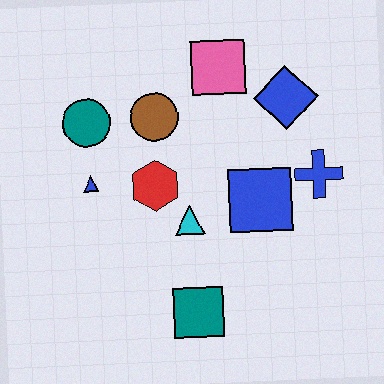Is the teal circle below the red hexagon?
No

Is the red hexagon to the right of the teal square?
No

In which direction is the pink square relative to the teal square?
The pink square is above the teal square.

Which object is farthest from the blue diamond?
The teal square is farthest from the blue diamond.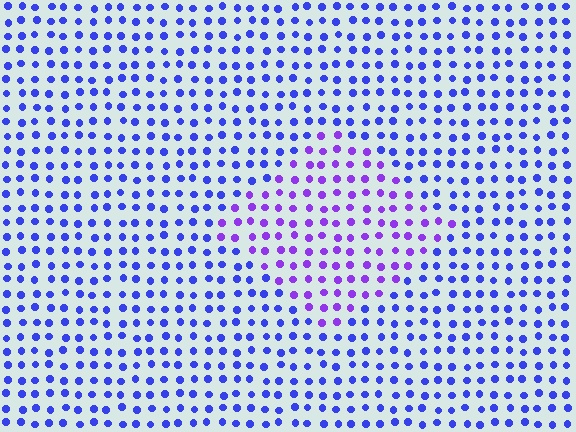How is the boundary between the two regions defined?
The boundary is defined purely by a slight shift in hue (about 35 degrees). Spacing, size, and orientation are identical on both sides.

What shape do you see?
I see a diamond.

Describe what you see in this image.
The image is filled with small blue elements in a uniform arrangement. A diamond-shaped region is visible where the elements are tinted to a slightly different hue, forming a subtle color boundary.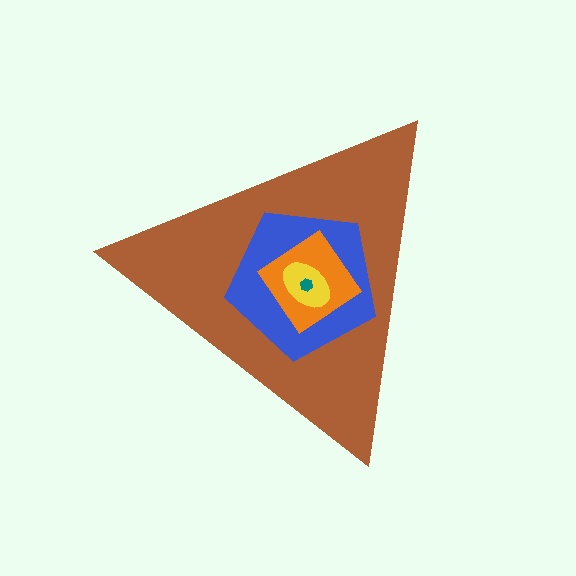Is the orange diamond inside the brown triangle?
Yes.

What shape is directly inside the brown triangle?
The blue pentagon.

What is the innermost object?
The teal hexagon.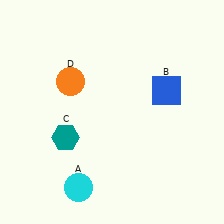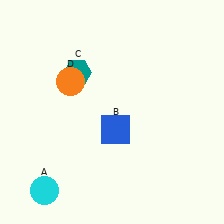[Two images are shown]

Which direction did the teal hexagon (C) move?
The teal hexagon (C) moved up.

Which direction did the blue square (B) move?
The blue square (B) moved left.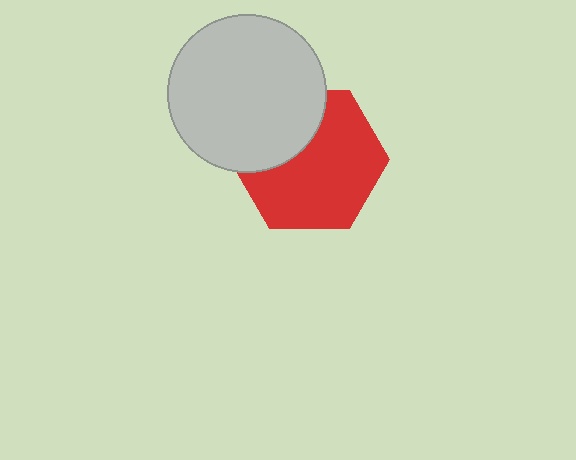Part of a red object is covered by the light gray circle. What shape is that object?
It is a hexagon.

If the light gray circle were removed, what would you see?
You would see the complete red hexagon.